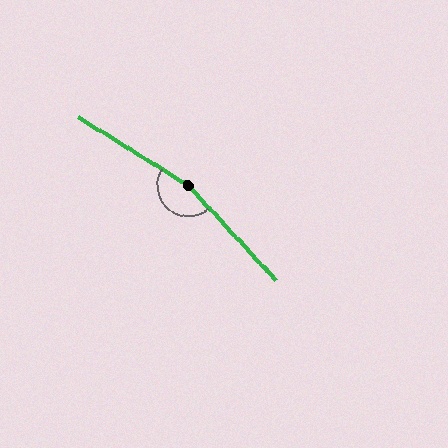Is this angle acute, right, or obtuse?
It is obtuse.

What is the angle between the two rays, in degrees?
Approximately 165 degrees.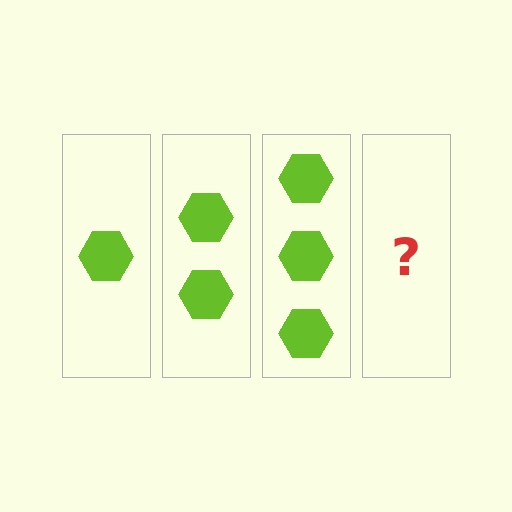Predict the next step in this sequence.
The next step is 4 hexagons.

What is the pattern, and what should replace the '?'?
The pattern is that each step adds one more hexagon. The '?' should be 4 hexagons.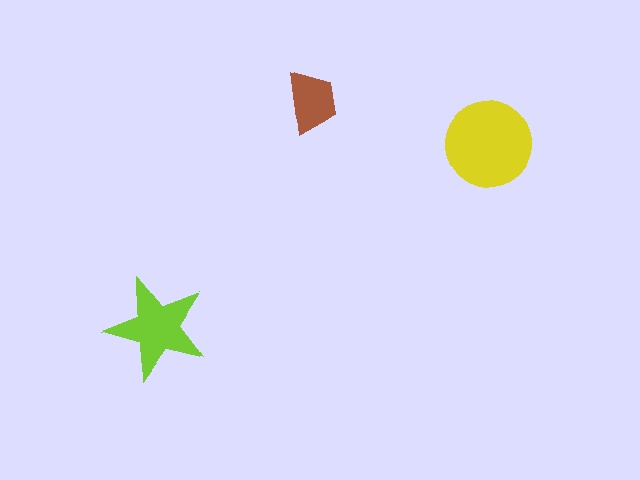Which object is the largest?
The yellow circle.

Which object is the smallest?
The brown trapezoid.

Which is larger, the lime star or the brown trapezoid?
The lime star.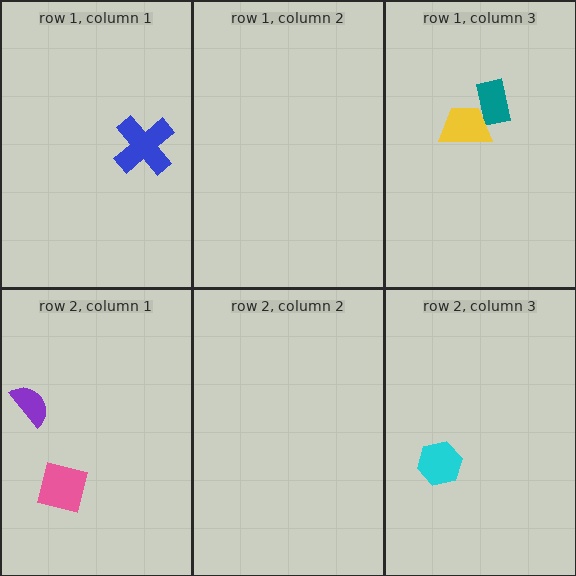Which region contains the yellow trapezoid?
The row 1, column 3 region.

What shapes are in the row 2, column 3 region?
The cyan hexagon.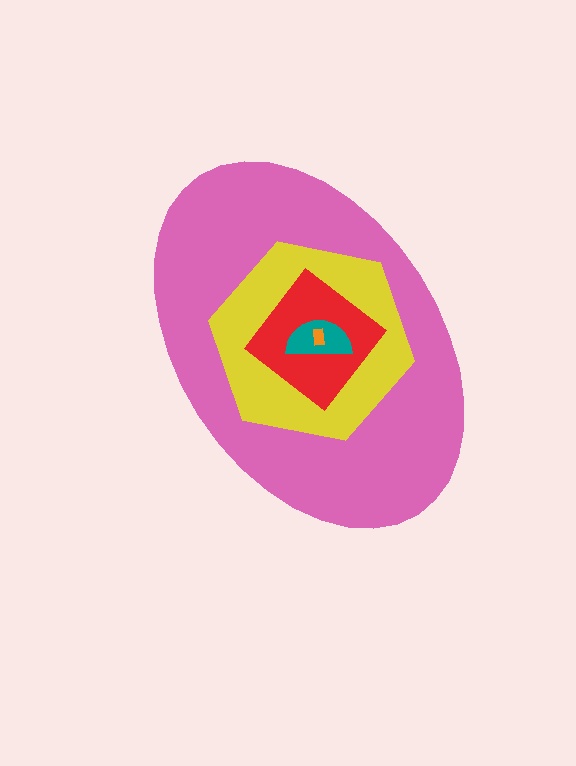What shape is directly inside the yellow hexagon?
The red diamond.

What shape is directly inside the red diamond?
The teal semicircle.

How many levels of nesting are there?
5.